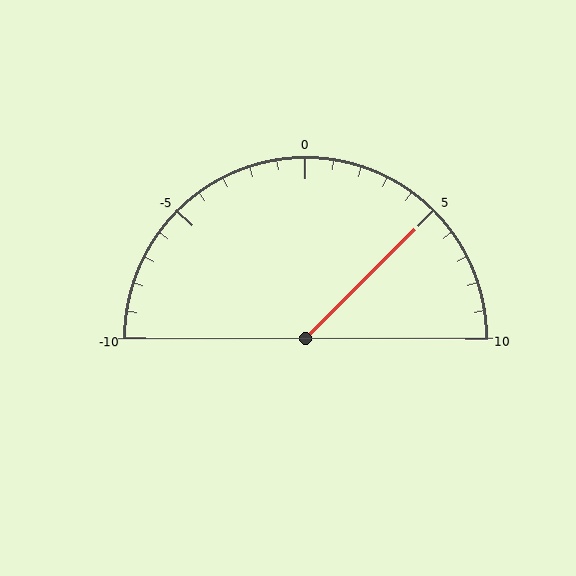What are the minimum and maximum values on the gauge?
The gauge ranges from -10 to 10.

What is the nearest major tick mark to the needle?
The nearest major tick mark is 5.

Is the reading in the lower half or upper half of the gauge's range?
The reading is in the upper half of the range (-10 to 10).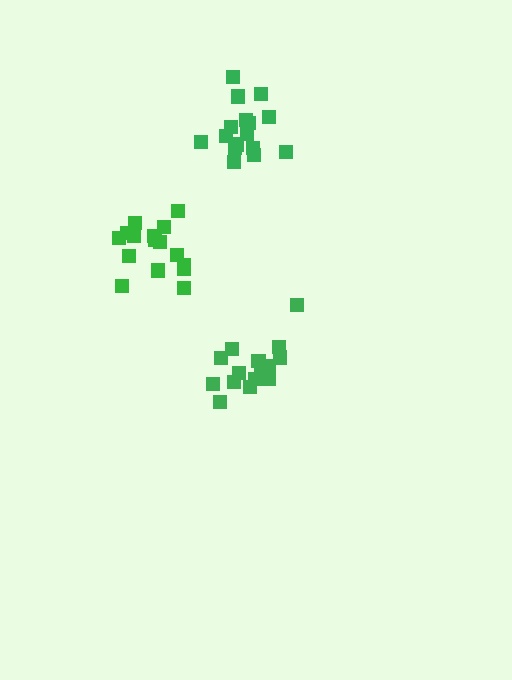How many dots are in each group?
Group 1: 16 dots, Group 2: 16 dots, Group 3: 16 dots (48 total).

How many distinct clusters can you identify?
There are 3 distinct clusters.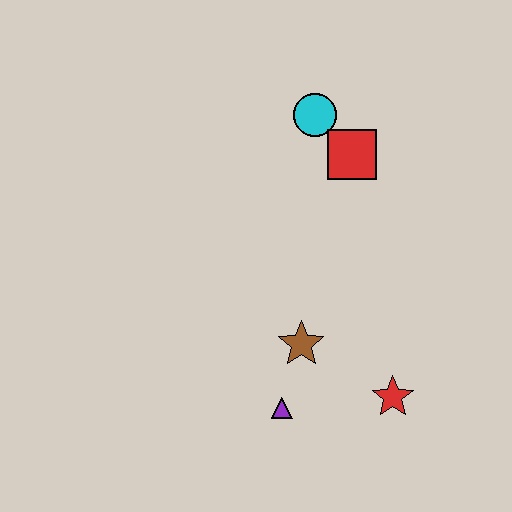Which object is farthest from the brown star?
The cyan circle is farthest from the brown star.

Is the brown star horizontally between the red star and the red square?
No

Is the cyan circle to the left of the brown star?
No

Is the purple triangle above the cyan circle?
No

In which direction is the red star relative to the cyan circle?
The red star is below the cyan circle.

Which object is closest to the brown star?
The purple triangle is closest to the brown star.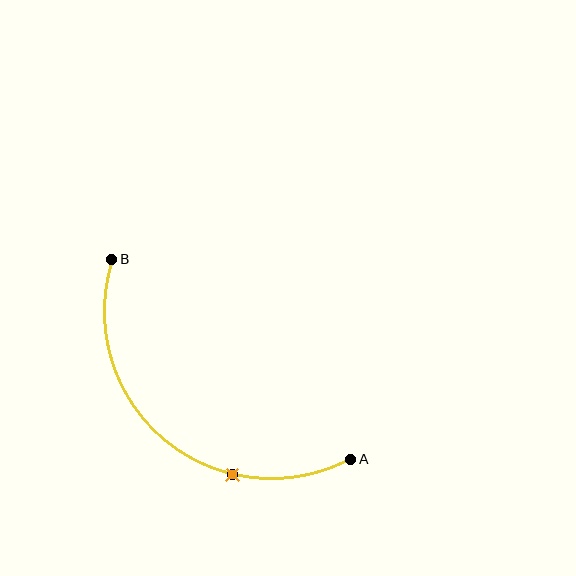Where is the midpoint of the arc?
The arc midpoint is the point on the curve farthest from the straight line joining A and B. It sits below and to the left of that line.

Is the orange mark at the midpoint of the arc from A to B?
No. The orange mark lies on the arc but is closer to endpoint A. The arc midpoint would be at the point on the curve equidistant along the arc from both A and B.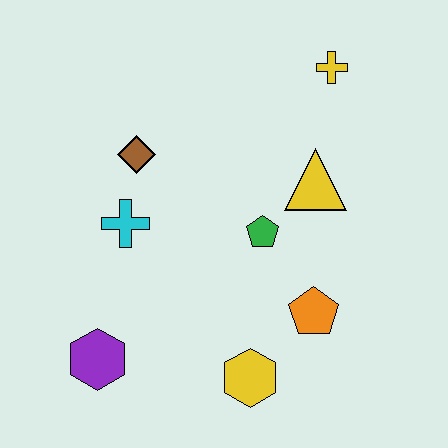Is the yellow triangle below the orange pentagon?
No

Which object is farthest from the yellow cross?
The purple hexagon is farthest from the yellow cross.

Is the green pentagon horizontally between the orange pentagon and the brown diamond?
Yes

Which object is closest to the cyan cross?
The brown diamond is closest to the cyan cross.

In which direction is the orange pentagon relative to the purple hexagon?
The orange pentagon is to the right of the purple hexagon.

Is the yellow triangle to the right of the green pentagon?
Yes